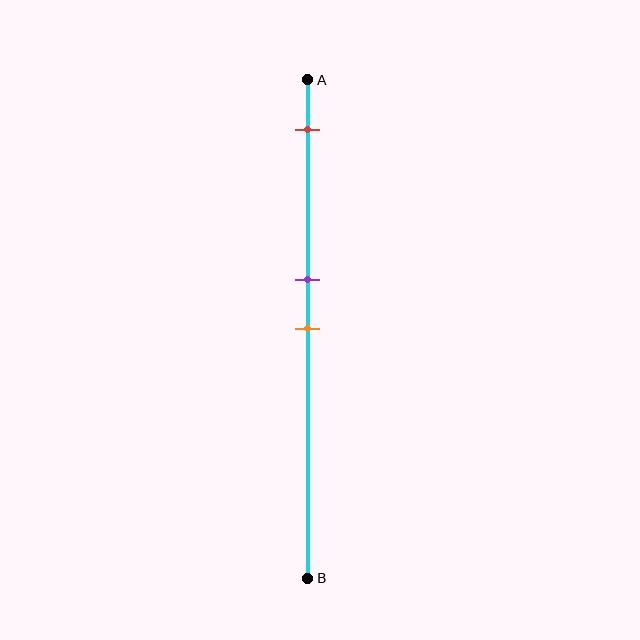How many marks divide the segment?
There are 3 marks dividing the segment.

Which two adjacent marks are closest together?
The purple and orange marks are the closest adjacent pair.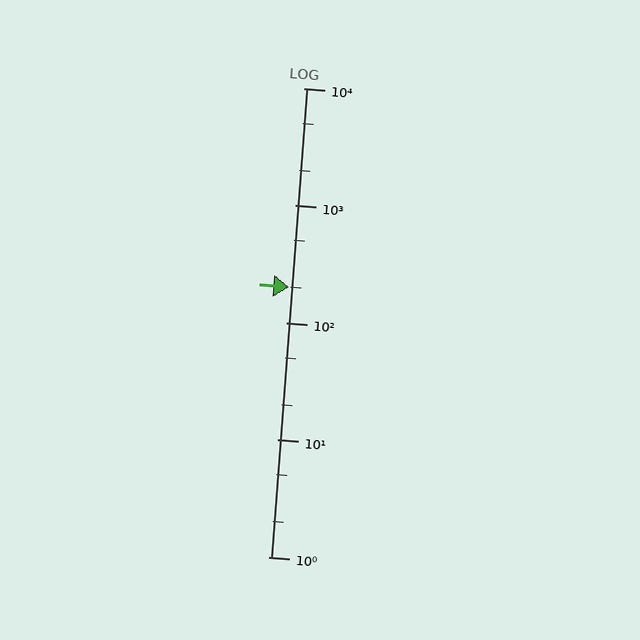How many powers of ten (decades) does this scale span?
The scale spans 4 decades, from 1 to 10000.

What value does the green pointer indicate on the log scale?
The pointer indicates approximately 200.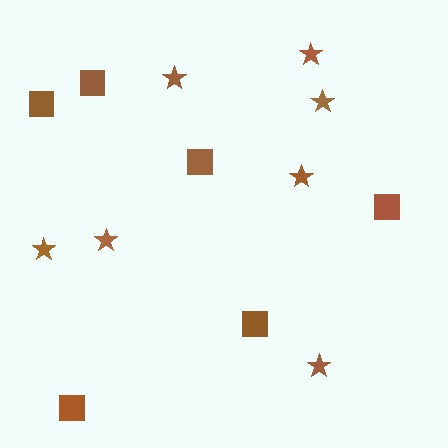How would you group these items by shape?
There are 2 groups: one group of stars (7) and one group of squares (6).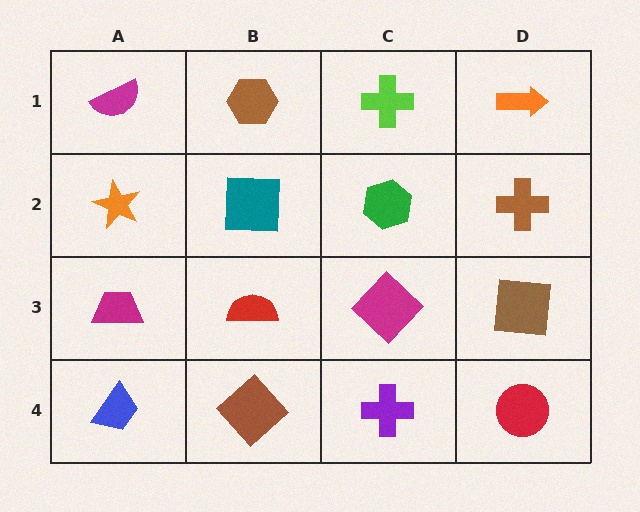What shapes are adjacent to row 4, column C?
A magenta diamond (row 3, column C), a brown diamond (row 4, column B), a red circle (row 4, column D).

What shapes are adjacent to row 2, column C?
A lime cross (row 1, column C), a magenta diamond (row 3, column C), a teal square (row 2, column B), a brown cross (row 2, column D).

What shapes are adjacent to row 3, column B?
A teal square (row 2, column B), a brown diamond (row 4, column B), a magenta trapezoid (row 3, column A), a magenta diamond (row 3, column C).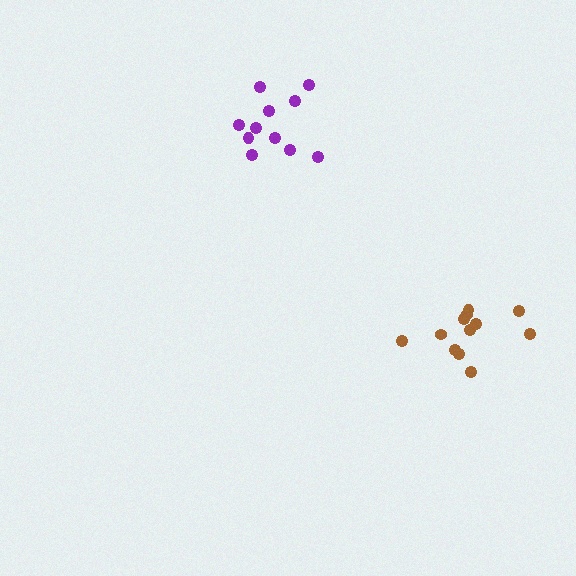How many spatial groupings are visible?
There are 2 spatial groupings.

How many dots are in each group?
Group 1: 11 dots, Group 2: 12 dots (23 total).